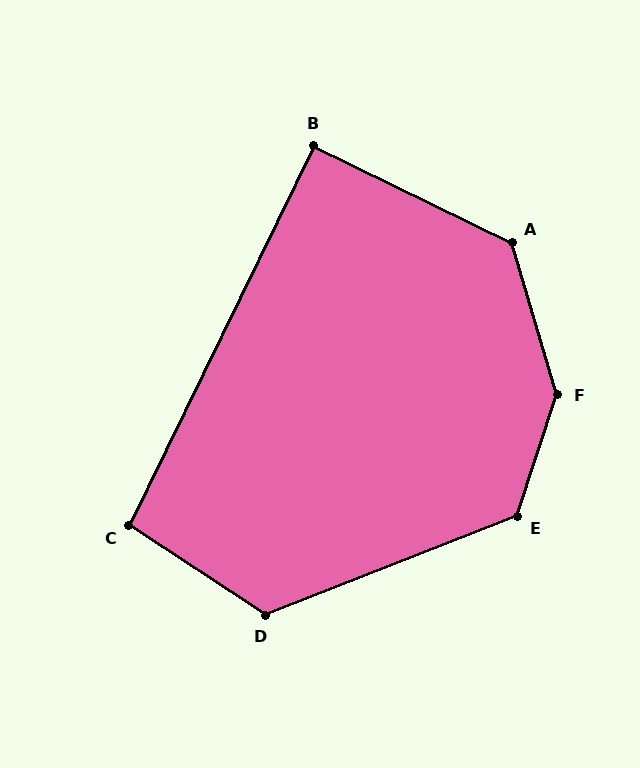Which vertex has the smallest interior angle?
B, at approximately 90 degrees.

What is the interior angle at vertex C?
Approximately 97 degrees (obtuse).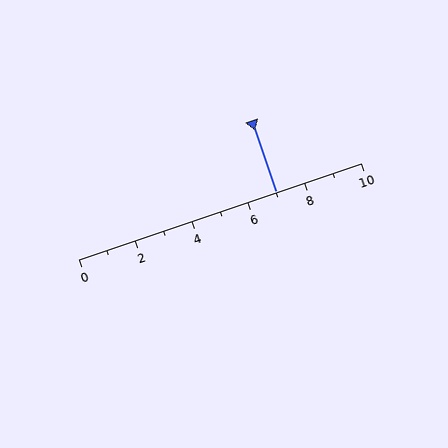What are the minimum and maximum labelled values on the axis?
The axis runs from 0 to 10.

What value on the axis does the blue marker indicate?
The marker indicates approximately 7.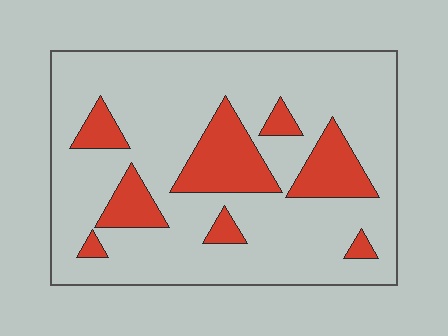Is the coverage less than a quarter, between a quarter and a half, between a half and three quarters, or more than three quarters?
Less than a quarter.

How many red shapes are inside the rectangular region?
8.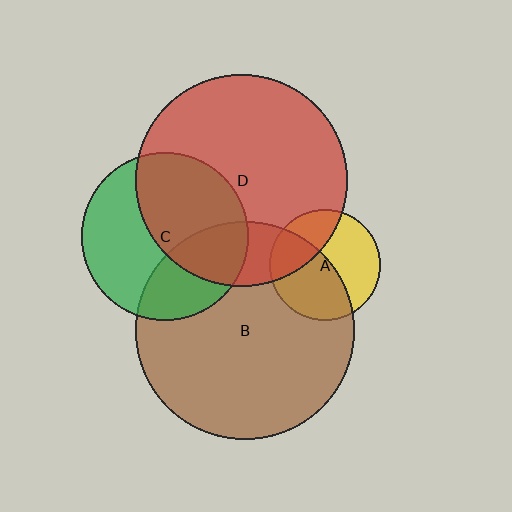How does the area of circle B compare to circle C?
Approximately 1.7 times.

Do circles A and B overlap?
Yes.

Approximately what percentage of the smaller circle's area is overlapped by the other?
Approximately 50%.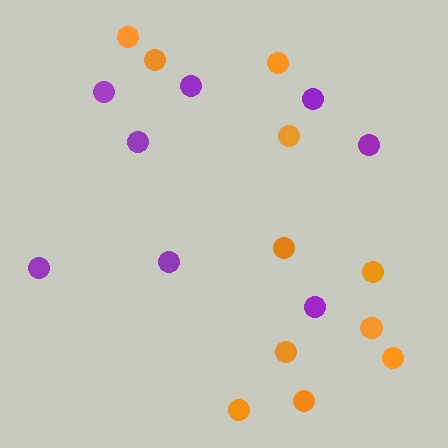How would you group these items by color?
There are 2 groups: one group of purple circles (8) and one group of orange circles (11).